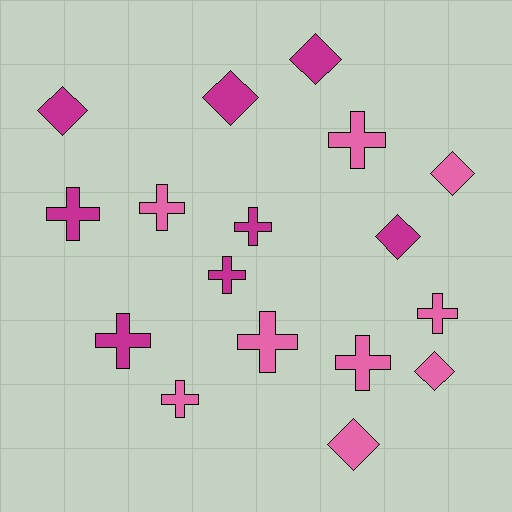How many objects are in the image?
There are 17 objects.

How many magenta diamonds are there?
There are 4 magenta diamonds.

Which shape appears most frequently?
Cross, with 10 objects.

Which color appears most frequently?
Pink, with 9 objects.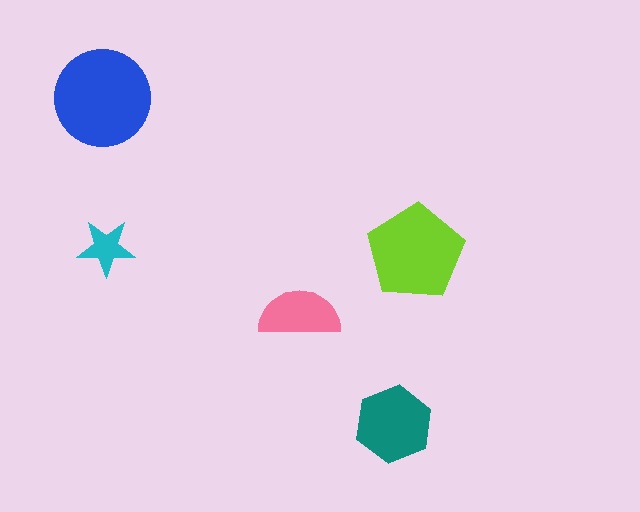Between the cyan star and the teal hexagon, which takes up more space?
The teal hexagon.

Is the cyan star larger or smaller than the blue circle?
Smaller.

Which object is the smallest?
The cyan star.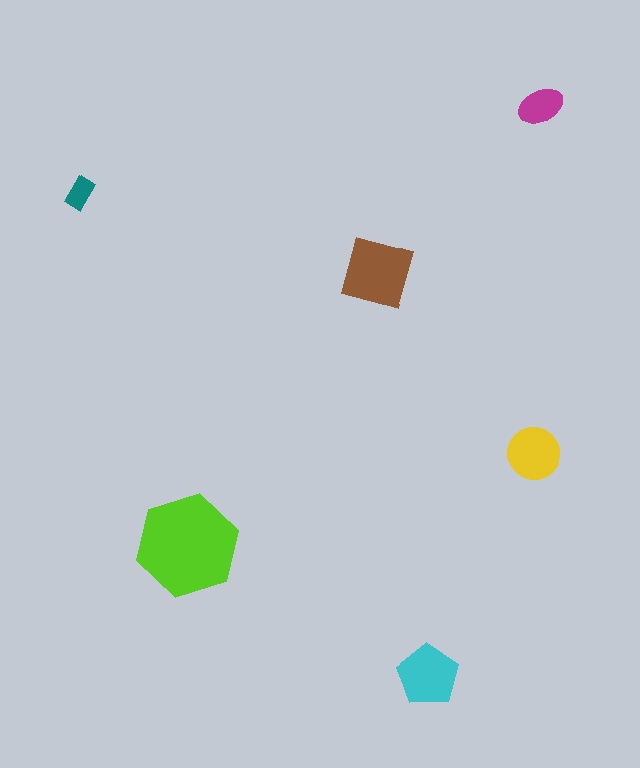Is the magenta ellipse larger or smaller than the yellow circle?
Smaller.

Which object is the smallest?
The teal rectangle.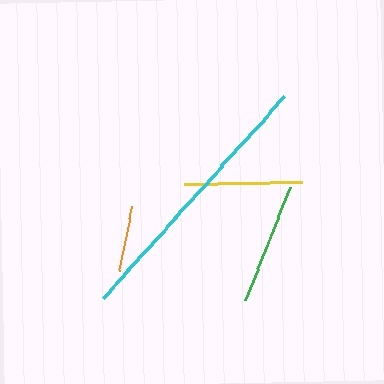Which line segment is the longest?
The cyan line is the longest at approximately 271 pixels.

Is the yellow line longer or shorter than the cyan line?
The cyan line is longer than the yellow line.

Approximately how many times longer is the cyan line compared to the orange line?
The cyan line is approximately 4.1 times the length of the orange line.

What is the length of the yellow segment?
The yellow segment is approximately 118 pixels long.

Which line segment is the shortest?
The orange line is the shortest at approximately 66 pixels.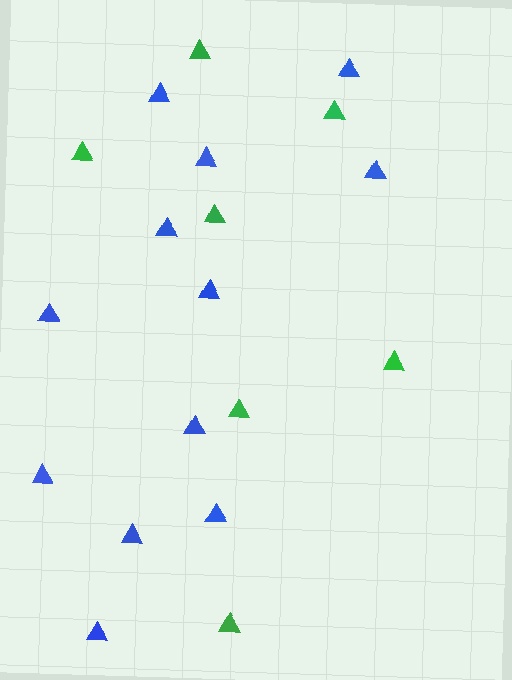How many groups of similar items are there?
There are 2 groups: one group of blue triangles (12) and one group of green triangles (7).